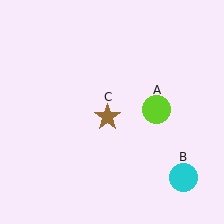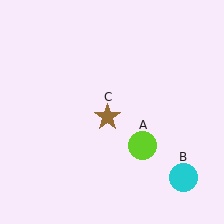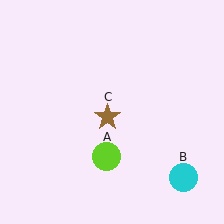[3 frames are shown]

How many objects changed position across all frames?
1 object changed position: lime circle (object A).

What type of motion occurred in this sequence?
The lime circle (object A) rotated clockwise around the center of the scene.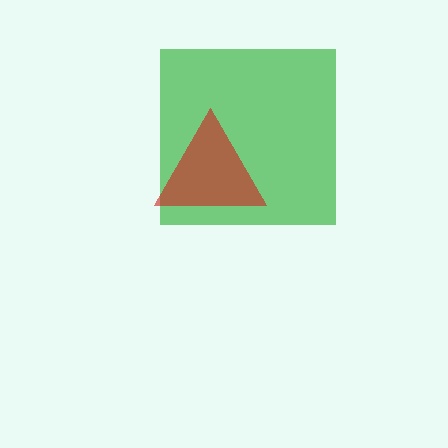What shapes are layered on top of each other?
The layered shapes are: a green square, a red triangle.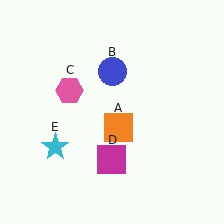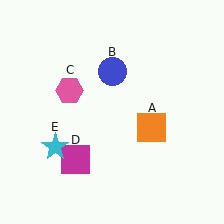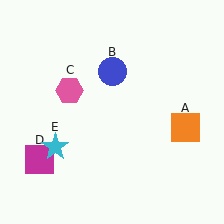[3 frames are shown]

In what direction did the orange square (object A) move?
The orange square (object A) moved right.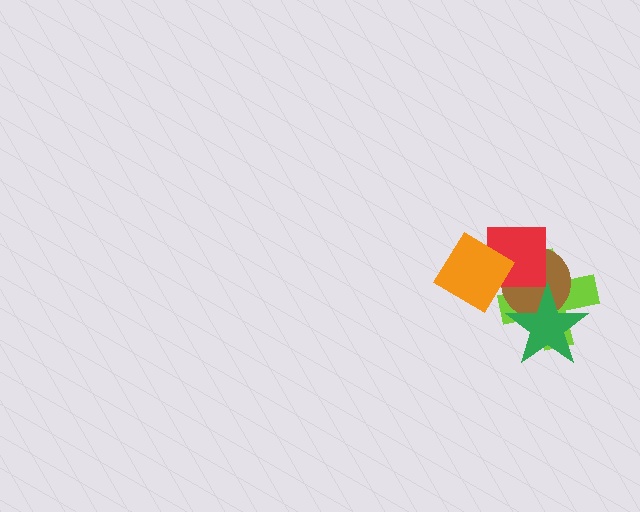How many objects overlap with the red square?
3 objects overlap with the red square.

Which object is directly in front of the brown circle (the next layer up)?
The red square is directly in front of the brown circle.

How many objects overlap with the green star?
2 objects overlap with the green star.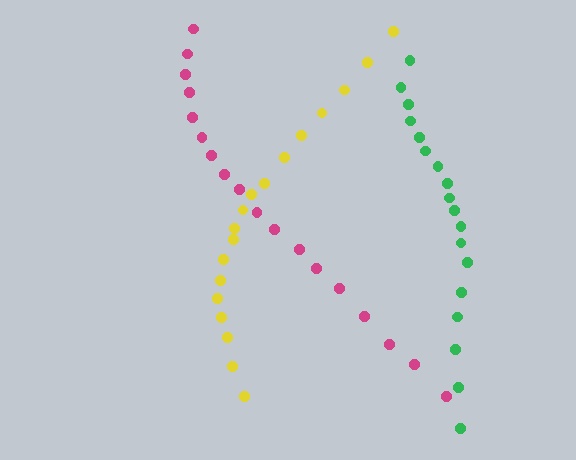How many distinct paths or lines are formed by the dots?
There are 3 distinct paths.